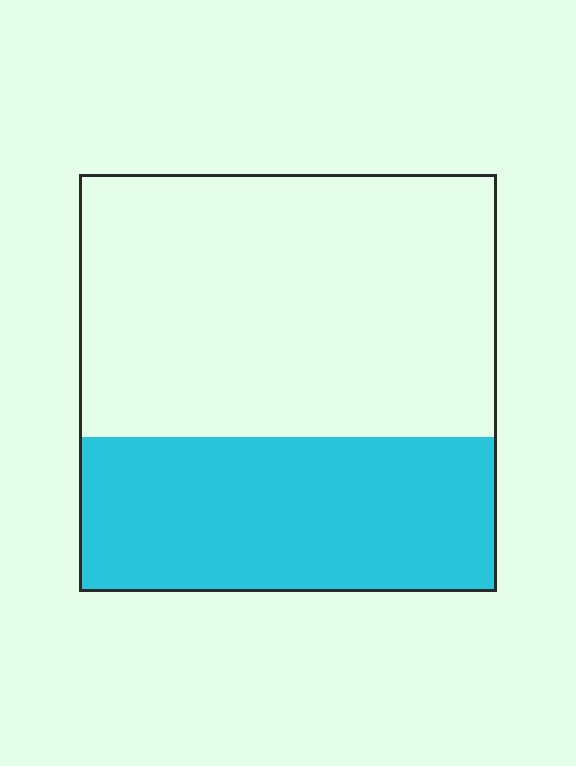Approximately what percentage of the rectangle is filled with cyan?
Approximately 35%.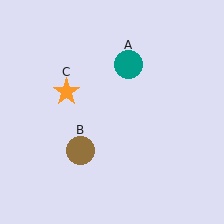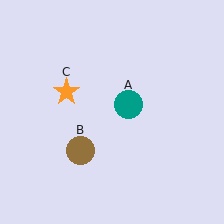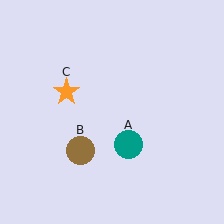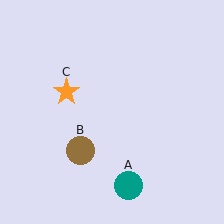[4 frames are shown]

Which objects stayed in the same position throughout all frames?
Brown circle (object B) and orange star (object C) remained stationary.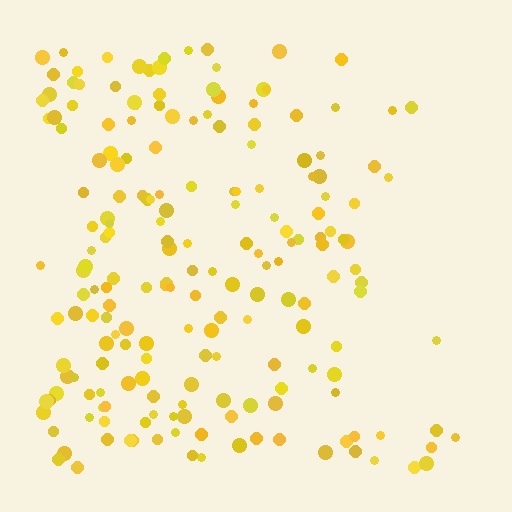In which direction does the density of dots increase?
From right to left, with the left side densest.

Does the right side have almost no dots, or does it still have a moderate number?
Still a moderate number, just noticeably fewer than the left.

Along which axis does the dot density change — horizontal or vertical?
Horizontal.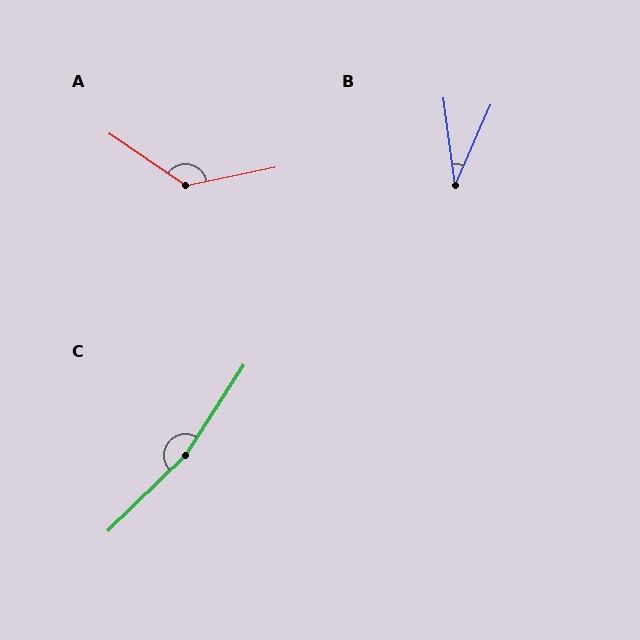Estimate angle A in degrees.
Approximately 134 degrees.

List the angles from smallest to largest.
B (31°), A (134°), C (167°).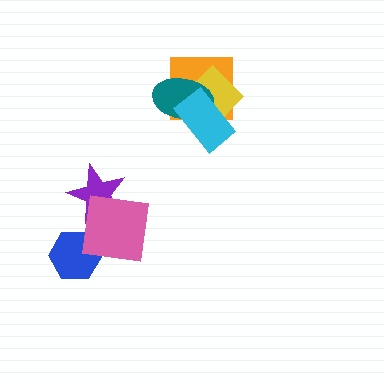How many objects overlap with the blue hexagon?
1 object overlaps with the blue hexagon.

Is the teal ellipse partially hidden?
Yes, it is partially covered by another shape.